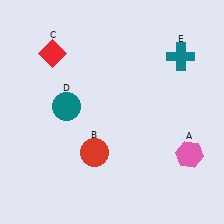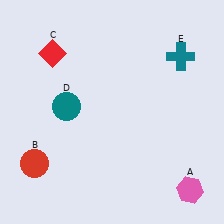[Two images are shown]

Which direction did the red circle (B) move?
The red circle (B) moved left.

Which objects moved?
The objects that moved are: the pink hexagon (A), the red circle (B).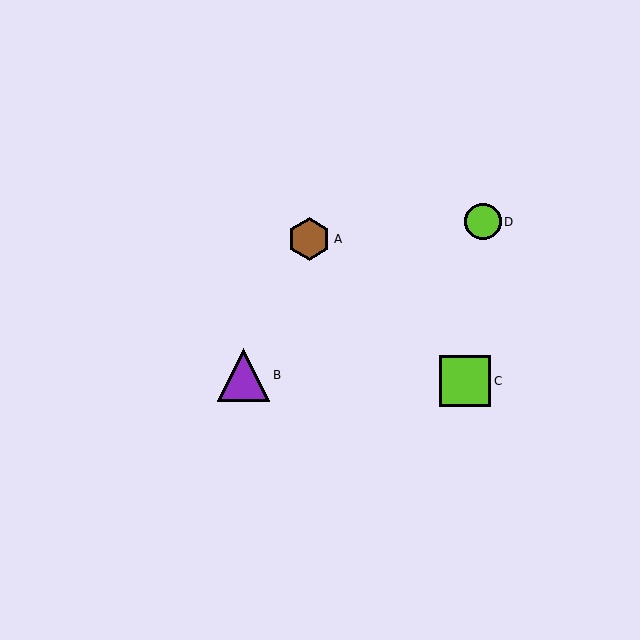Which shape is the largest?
The purple triangle (labeled B) is the largest.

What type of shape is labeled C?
Shape C is a lime square.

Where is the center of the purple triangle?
The center of the purple triangle is at (244, 375).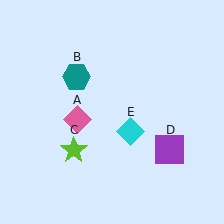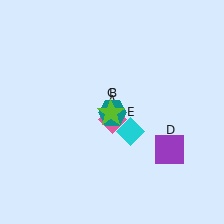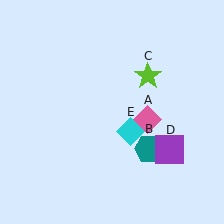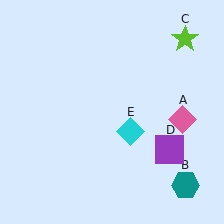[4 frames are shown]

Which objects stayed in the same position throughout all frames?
Purple square (object D) and cyan diamond (object E) remained stationary.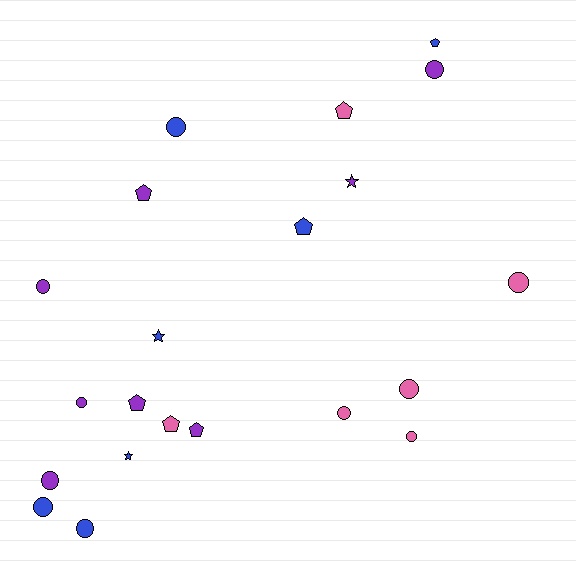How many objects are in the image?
There are 21 objects.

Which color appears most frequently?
Purple, with 8 objects.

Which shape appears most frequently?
Circle, with 11 objects.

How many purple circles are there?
There are 4 purple circles.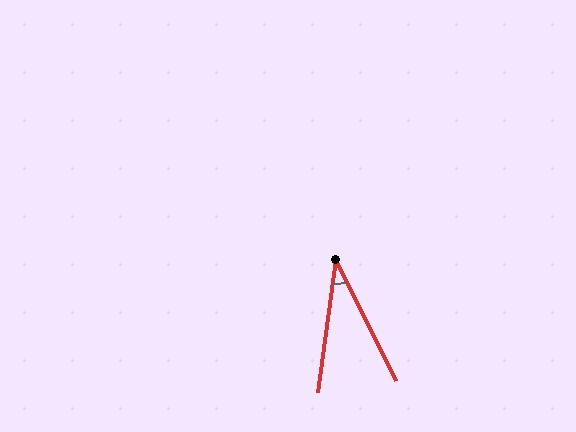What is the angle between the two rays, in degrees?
Approximately 34 degrees.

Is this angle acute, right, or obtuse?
It is acute.